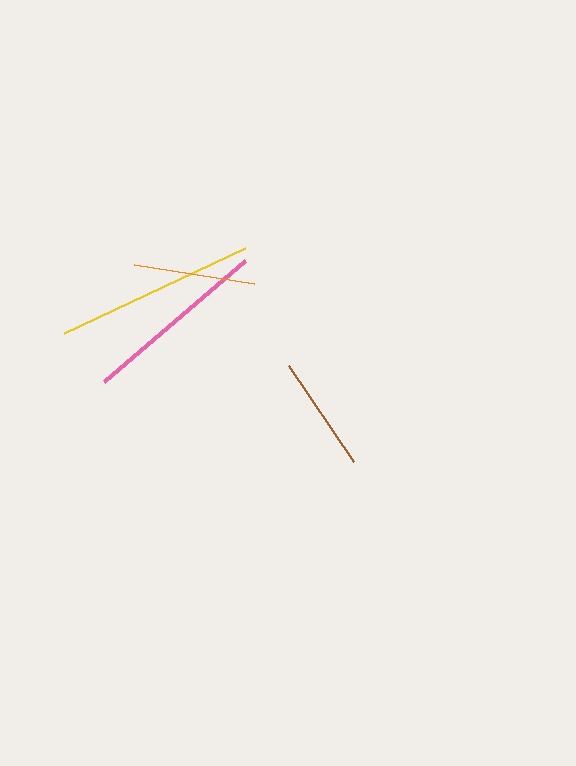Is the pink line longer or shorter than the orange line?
The pink line is longer than the orange line.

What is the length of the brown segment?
The brown segment is approximately 116 pixels long.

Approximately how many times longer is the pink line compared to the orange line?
The pink line is approximately 1.5 times the length of the orange line.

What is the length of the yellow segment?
The yellow segment is approximately 200 pixels long.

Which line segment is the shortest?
The brown line is the shortest at approximately 116 pixels.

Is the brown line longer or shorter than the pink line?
The pink line is longer than the brown line.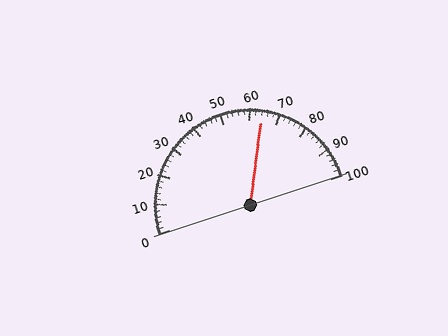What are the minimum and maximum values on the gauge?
The gauge ranges from 0 to 100.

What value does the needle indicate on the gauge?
The needle indicates approximately 64.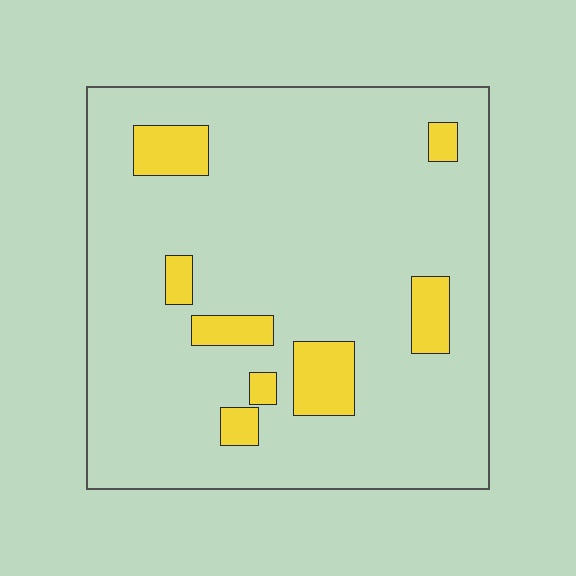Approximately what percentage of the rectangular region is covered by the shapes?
Approximately 10%.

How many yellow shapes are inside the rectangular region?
8.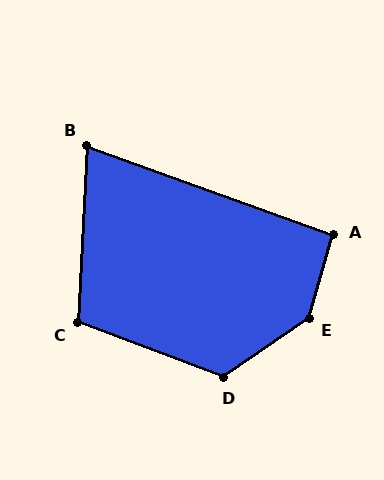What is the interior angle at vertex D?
Approximately 125 degrees (obtuse).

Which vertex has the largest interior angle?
E, at approximately 140 degrees.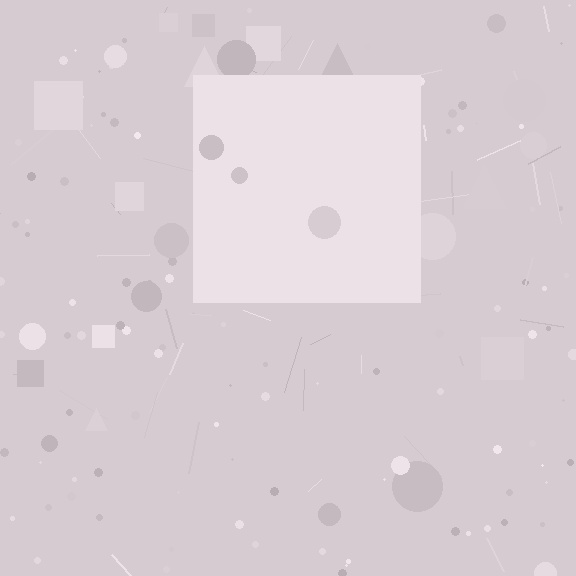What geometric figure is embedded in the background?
A square is embedded in the background.